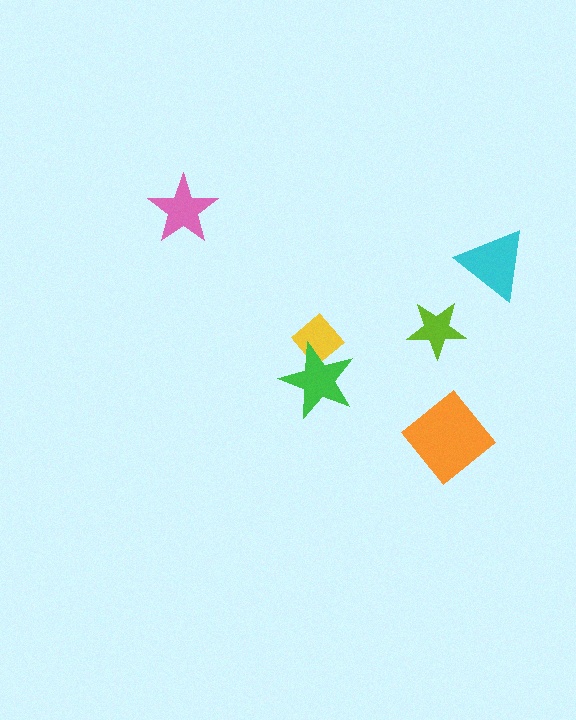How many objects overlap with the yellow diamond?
1 object overlaps with the yellow diamond.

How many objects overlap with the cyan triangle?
0 objects overlap with the cyan triangle.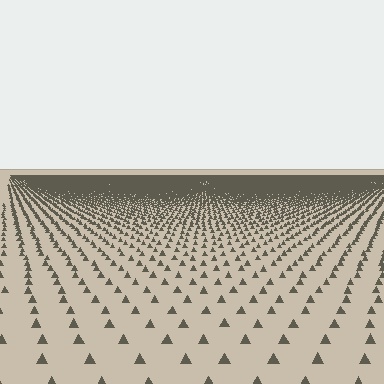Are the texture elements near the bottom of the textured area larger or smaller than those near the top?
Larger. Near the bottom, elements are closer to the viewer and appear at a bigger on-screen size.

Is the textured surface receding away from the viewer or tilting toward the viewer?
The surface is receding away from the viewer. Texture elements get smaller and denser toward the top.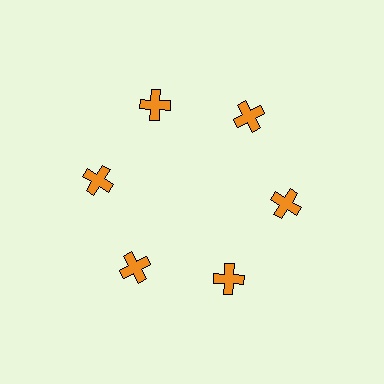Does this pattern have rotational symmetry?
Yes, this pattern has 6-fold rotational symmetry. It looks the same after rotating 60 degrees around the center.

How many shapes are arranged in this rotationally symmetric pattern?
There are 6 shapes, arranged in 6 groups of 1.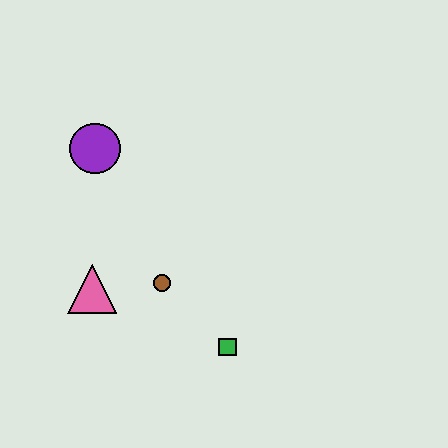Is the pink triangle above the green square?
Yes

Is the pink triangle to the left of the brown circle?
Yes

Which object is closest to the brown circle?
The pink triangle is closest to the brown circle.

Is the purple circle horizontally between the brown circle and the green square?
No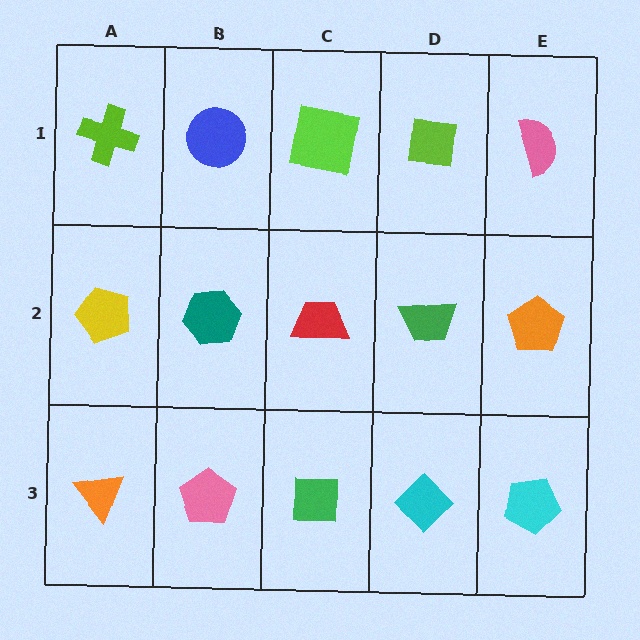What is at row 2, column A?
A yellow pentagon.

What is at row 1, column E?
A pink semicircle.